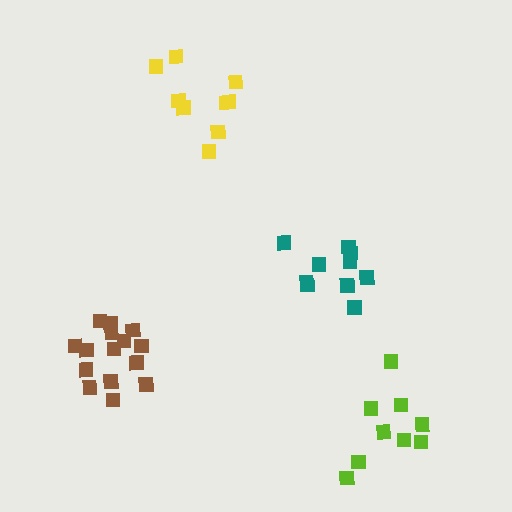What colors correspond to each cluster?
The clusters are colored: lime, brown, teal, yellow.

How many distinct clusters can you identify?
There are 4 distinct clusters.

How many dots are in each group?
Group 1: 9 dots, Group 2: 15 dots, Group 3: 10 dots, Group 4: 9 dots (43 total).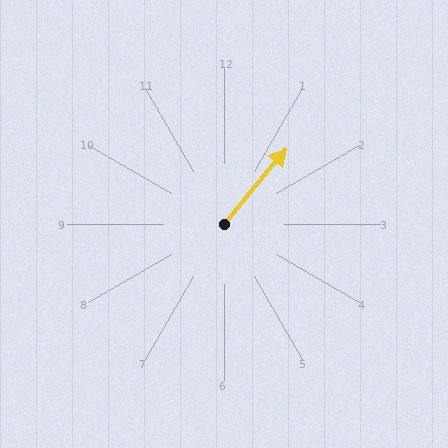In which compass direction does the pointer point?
Northeast.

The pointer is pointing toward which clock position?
Roughly 1 o'clock.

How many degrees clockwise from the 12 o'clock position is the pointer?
Approximately 39 degrees.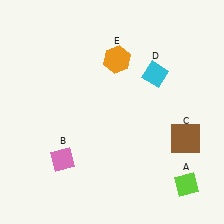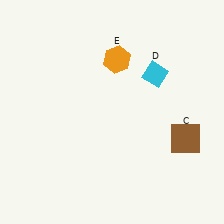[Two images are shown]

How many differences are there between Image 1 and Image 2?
There are 2 differences between the two images.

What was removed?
The pink diamond (B), the lime diamond (A) were removed in Image 2.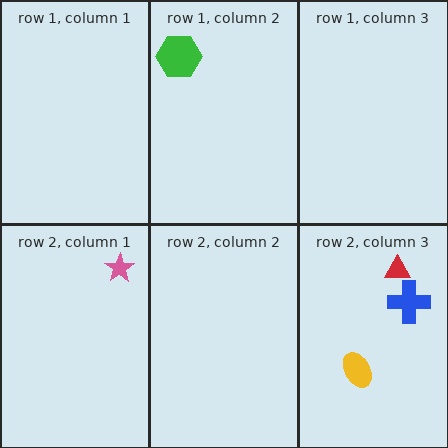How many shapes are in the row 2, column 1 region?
1.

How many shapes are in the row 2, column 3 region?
3.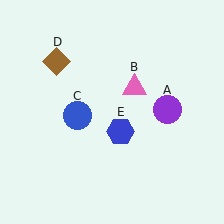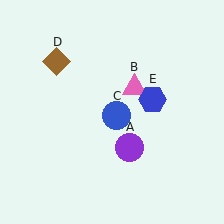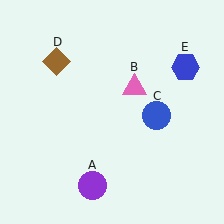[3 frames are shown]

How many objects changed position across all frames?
3 objects changed position: purple circle (object A), blue circle (object C), blue hexagon (object E).